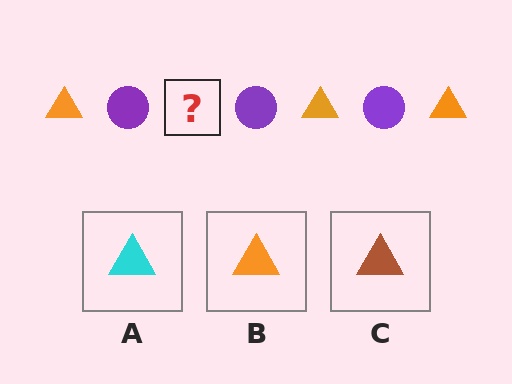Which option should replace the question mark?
Option B.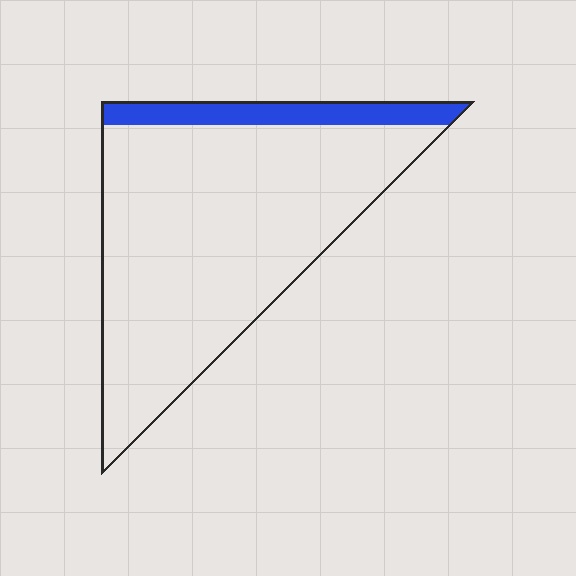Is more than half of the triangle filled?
No.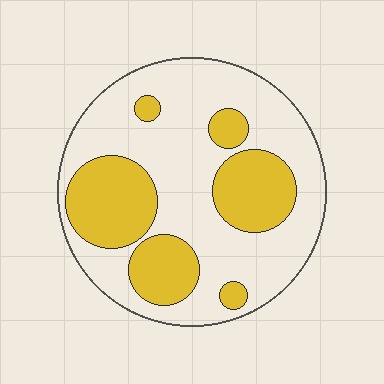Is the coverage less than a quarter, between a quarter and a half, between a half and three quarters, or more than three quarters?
Between a quarter and a half.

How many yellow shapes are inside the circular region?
6.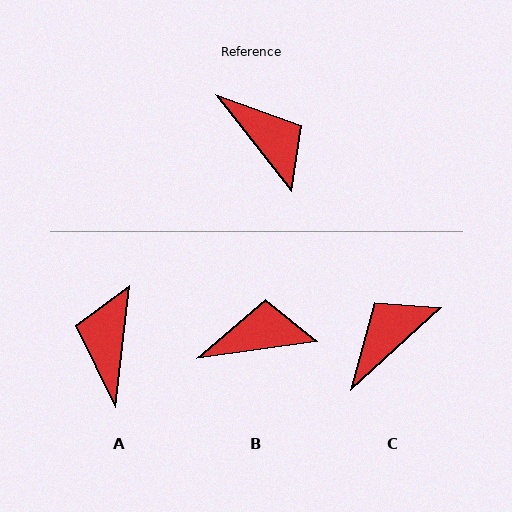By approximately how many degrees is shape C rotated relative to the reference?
Approximately 94 degrees counter-clockwise.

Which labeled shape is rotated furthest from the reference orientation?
A, about 135 degrees away.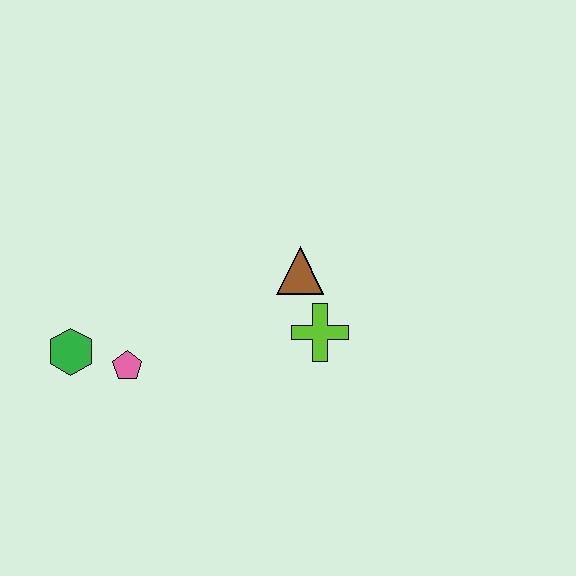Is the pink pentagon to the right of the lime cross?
No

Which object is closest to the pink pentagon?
The green hexagon is closest to the pink pentagon.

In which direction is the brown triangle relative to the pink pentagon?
The brown triangle is to the right of the pink pentagon.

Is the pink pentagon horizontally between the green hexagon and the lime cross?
Yes